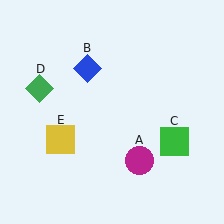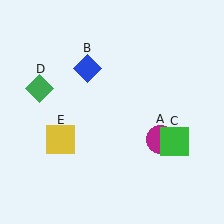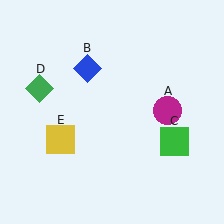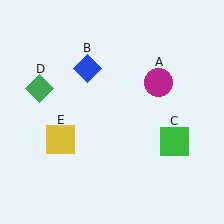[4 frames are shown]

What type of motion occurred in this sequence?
The magenta circle (object A) rotated counterclockwise around the center of the scene.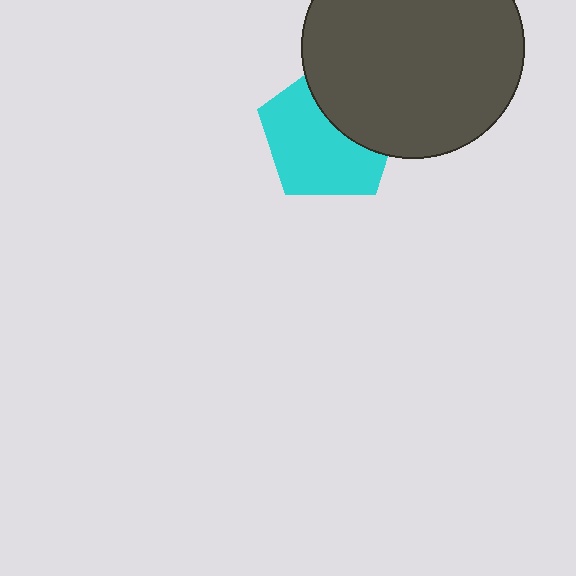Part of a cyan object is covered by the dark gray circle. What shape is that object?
It is a pentagon.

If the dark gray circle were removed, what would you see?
You would see the complete cyan pentagon.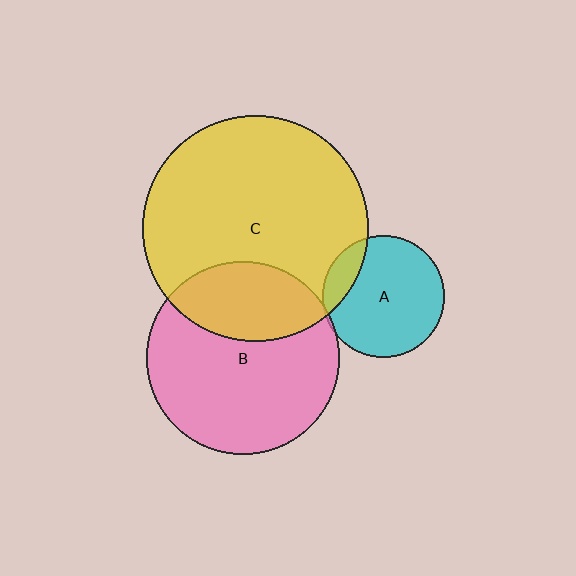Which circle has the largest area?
Circle C (yellow).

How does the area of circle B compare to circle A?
Approximately 2.5 times.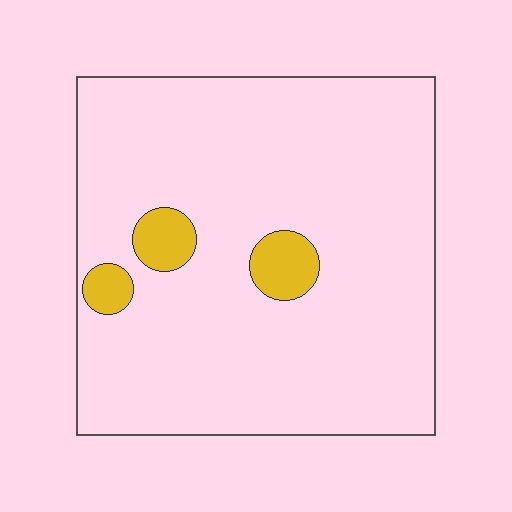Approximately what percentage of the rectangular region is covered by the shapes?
Approximately 5%.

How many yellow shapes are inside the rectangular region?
3.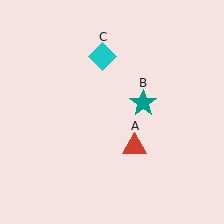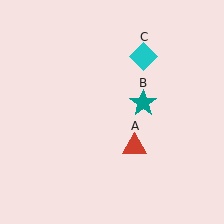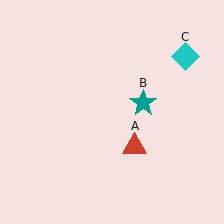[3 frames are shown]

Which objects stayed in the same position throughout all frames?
Red triangle (object A) and teal star (object B) remained stationary.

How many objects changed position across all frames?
1 object changed position: cyan diamond (object C).